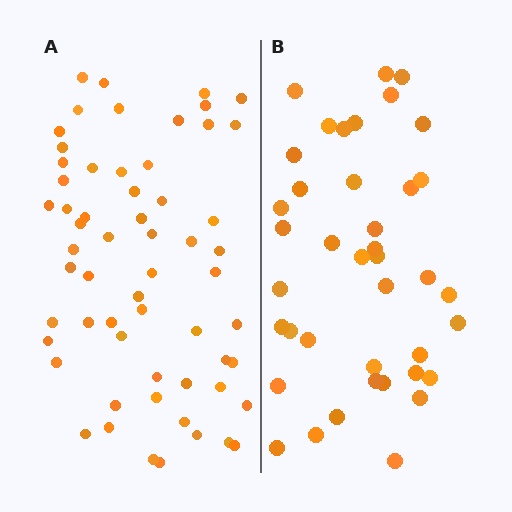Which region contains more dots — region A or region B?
Region A (the left region) has more dots.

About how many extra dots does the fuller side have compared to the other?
Region A has approximately 20 more dots than region B.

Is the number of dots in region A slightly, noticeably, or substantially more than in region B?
Region A has substantially more. The ratio is roughly 1.5 to 1.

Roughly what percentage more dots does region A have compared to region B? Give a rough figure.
About 50% more.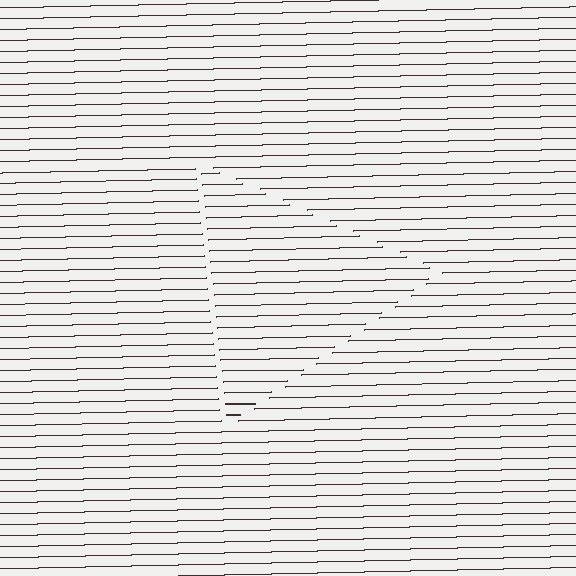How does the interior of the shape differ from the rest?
The interior of the shape contains the same grating, shifted by half a period — the contour is defined by the phase discontinuity where line-ends from the inner and outer gratings abut.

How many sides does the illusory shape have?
3 sides — the line-ends trace a triangle.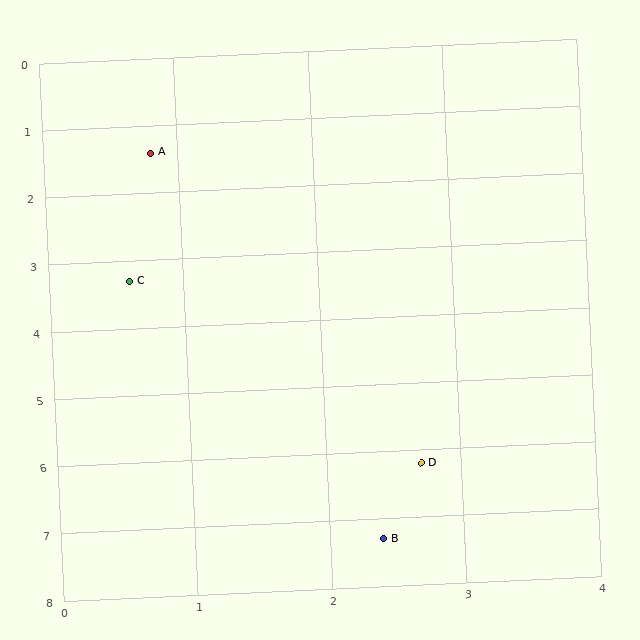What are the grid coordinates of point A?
Point A is at approximately (0.8, 1.4).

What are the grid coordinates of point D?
Point D is at approximately (2.7, 6.2).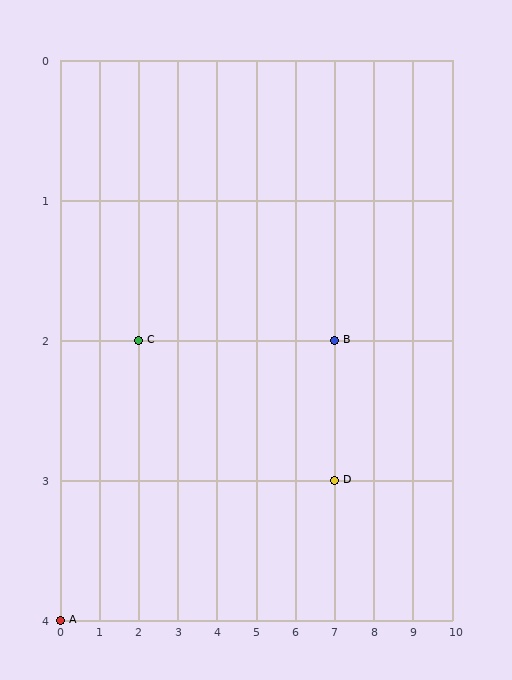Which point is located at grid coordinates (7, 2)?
Point B is at (7, 2).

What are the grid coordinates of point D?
Point D is at grid coordinates (7, 3).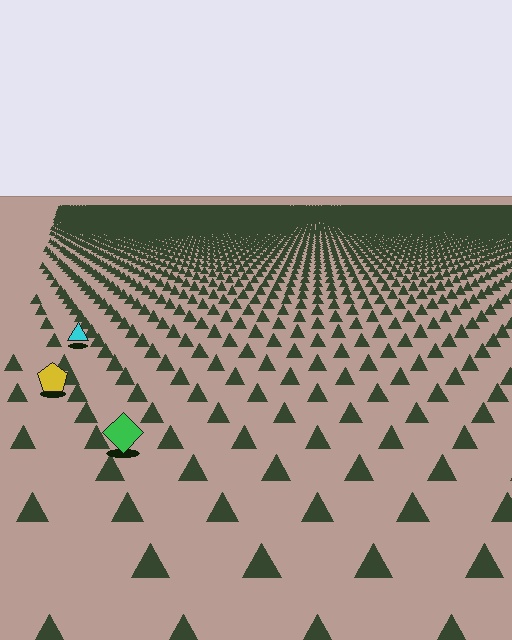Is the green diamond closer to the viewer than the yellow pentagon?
Yes. The green diamond is closer — you can tell from the texture gradient: the ground texture is coarser near it.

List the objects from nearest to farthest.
From nearest to farthest: the green diamond, the yellow pentagon, the cyan triangle.